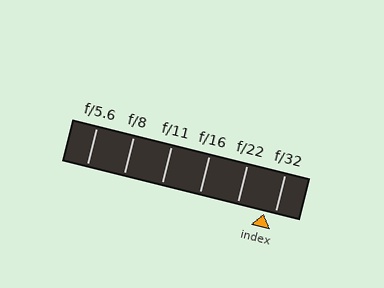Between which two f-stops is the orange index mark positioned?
The index mark is between f/22 and f/32.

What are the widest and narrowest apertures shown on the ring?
The widest aperture shown is f/5.6 and the narrowest is f/32.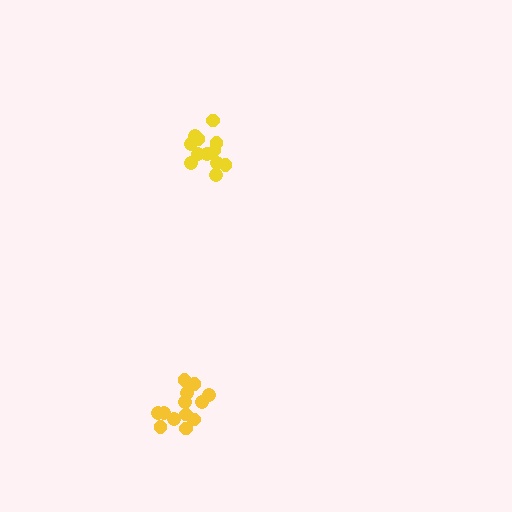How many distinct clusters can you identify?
There are 2 distinct clusters.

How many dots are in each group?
Group 1: 13 dots, Group 2: 13 dots (26 total).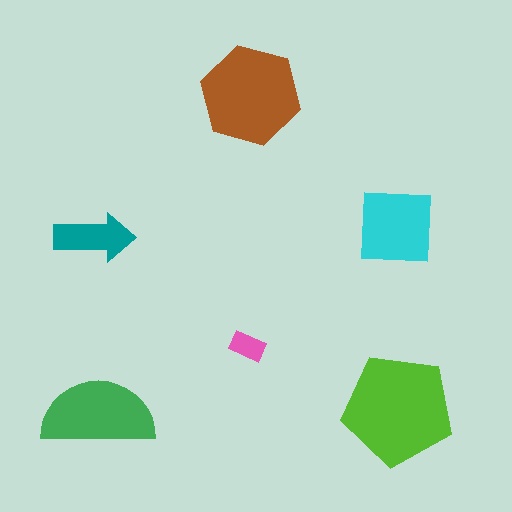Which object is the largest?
The lime pentagon.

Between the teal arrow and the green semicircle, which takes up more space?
The green semicircle.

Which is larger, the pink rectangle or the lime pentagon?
The lime pentagon.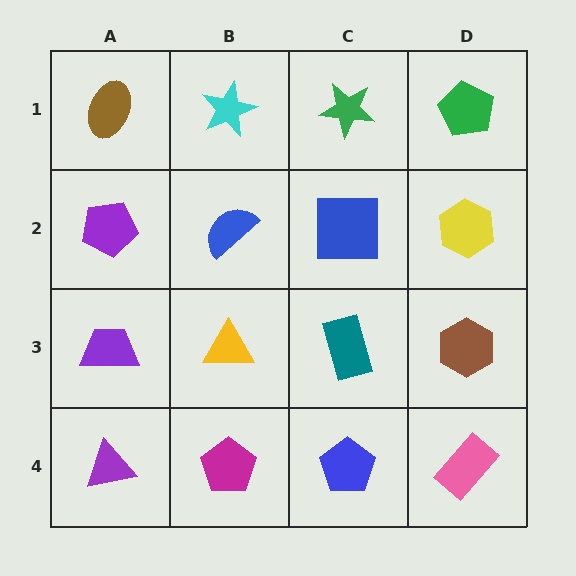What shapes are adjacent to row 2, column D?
A green pentagon (row 1, column D), a brown hexagon (row 3, column D), a blue square (row 2, column C).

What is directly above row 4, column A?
A purple trapezoid.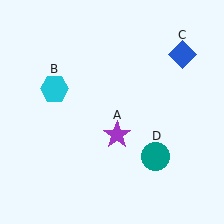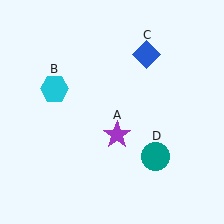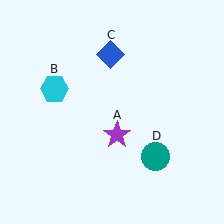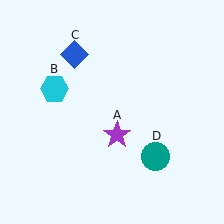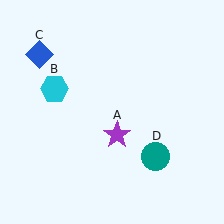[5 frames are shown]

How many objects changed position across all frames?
1 object changed position: blue diamond (object C).